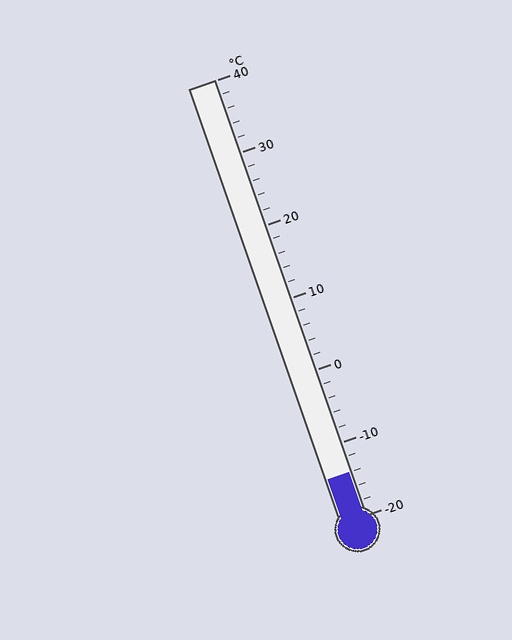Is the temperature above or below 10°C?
The temperature is below 10°C.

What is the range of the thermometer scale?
The thermometer scale ranges from -20°C to 40°C.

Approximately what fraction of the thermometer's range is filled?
The thermometer is filled to approximately 10% of its range.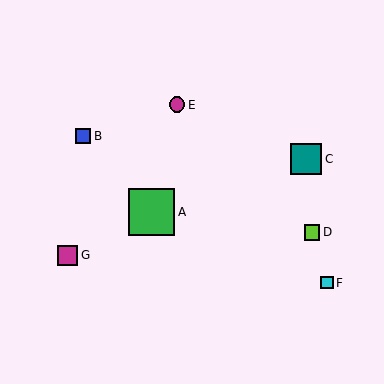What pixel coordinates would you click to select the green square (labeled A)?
Click at (151, 212) to select the green square A.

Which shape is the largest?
The green square (labeled A) is the largest.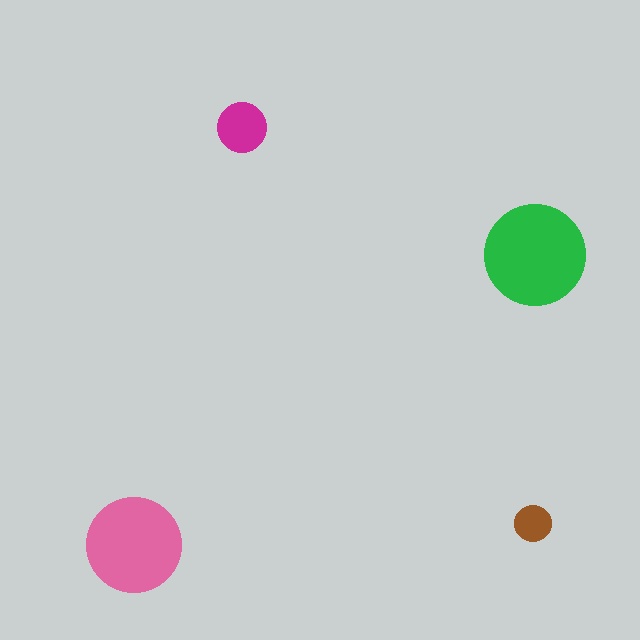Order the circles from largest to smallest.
the green one, the pink one, the magenta one, the brown one.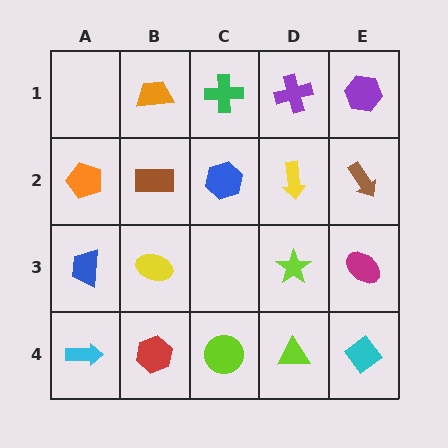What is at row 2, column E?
A brown arrow.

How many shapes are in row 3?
4 shapes.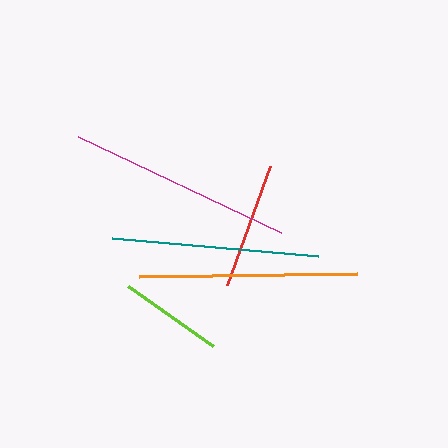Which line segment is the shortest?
The lime line is the shortest at approximately 104 pixels.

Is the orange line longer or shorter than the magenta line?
The magenta line is longer than the orange line.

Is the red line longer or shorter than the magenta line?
The magenta line is longer than the red line.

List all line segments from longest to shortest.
From longest to shortest: magenta, orange, teal, red, lime.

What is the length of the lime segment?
The lime segment is approximately 104 pixels long.